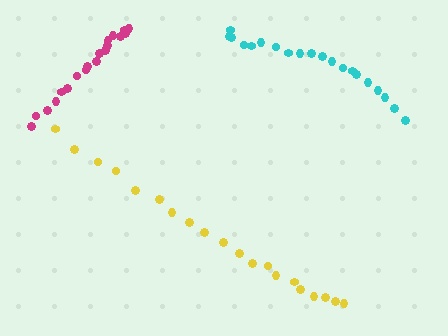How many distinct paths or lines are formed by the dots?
There are 3 distinct paths.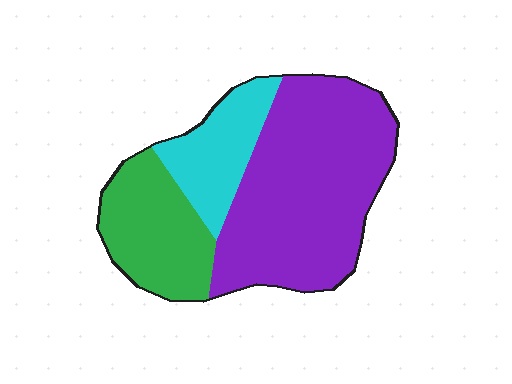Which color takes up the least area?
Cyan, at roughly 20%.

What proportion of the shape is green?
Green covers about 25% of the shape.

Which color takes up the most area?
Purple, at roughly 55%.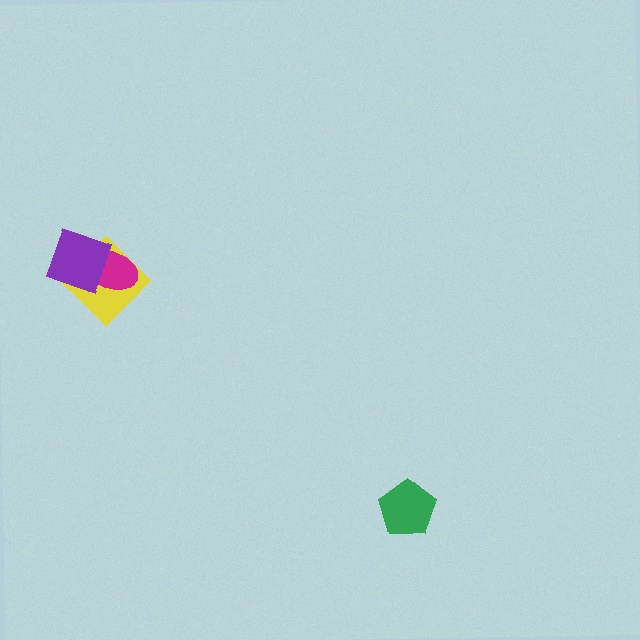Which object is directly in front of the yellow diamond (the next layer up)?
The magenta ellipse is directly in front of the yellow diamond.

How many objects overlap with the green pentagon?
0 objects overlap with the green pentagon.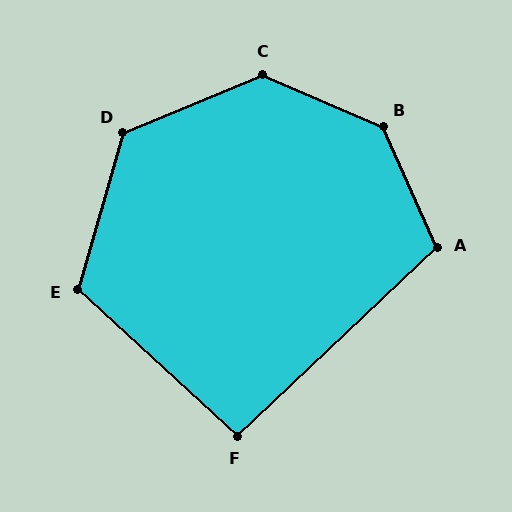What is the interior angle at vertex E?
Approximately 117 degrees (obtuse).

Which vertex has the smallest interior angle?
F, at approximately 94 degrees.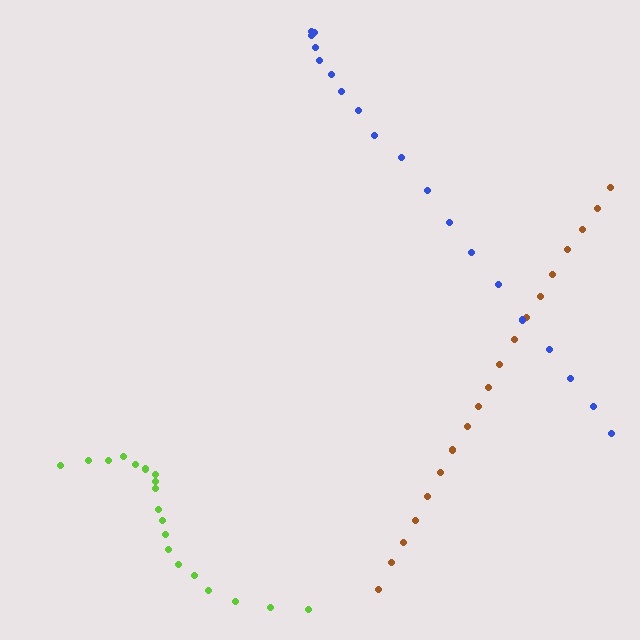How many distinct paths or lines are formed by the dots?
There are 3 distinct paths.